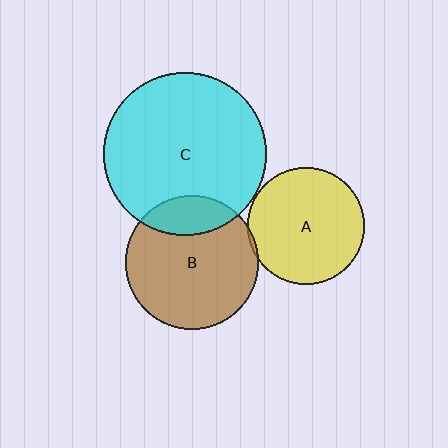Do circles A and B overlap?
Yes.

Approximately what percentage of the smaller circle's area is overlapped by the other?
Approximately 5%.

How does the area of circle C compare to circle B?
Approximately 1.5 times.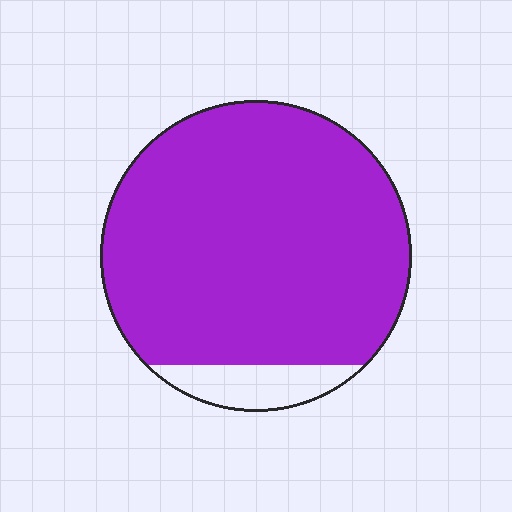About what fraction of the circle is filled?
About nine tenths (9/10).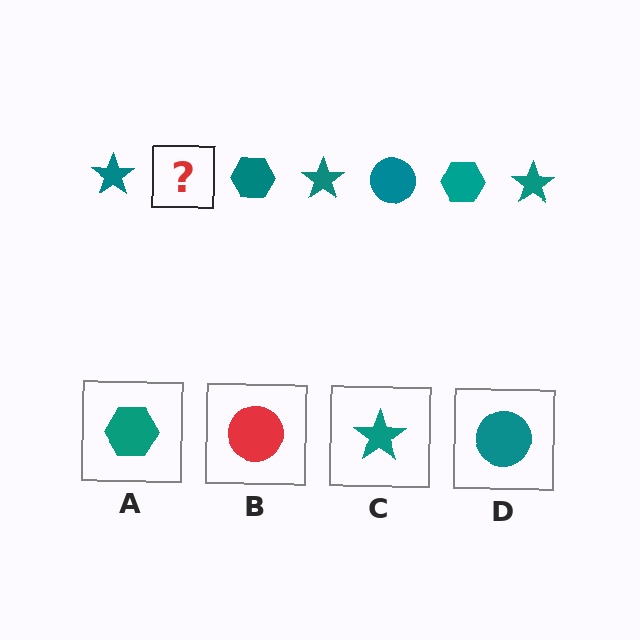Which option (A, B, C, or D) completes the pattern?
D.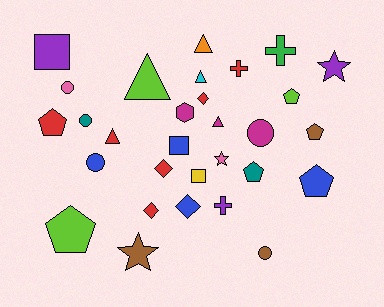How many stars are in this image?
There are 3 stars.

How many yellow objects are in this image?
There is 1 yellow object.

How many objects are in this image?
There are 30 objects.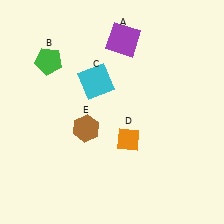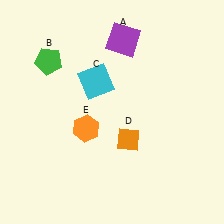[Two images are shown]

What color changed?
The hexagon (E) changed from brown in Image 1 to orange in Image 2.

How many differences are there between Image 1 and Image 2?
There is 1 difference between the two images.